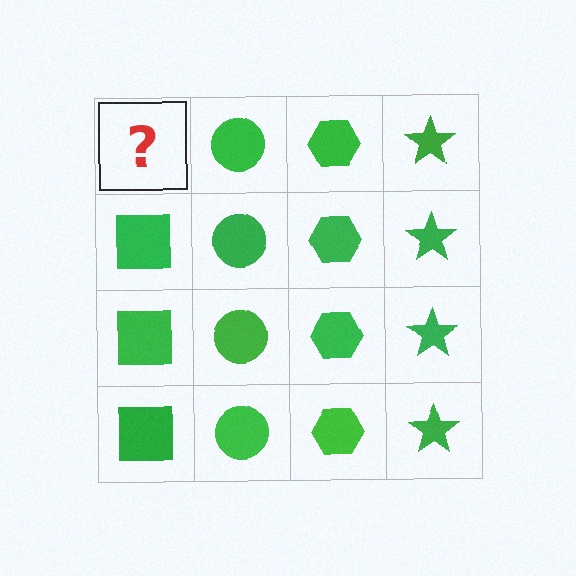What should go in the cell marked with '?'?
The missing cell should contain a green square.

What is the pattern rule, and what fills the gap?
The rule is that each column has a consistent shape. The gap should be filled with a green square.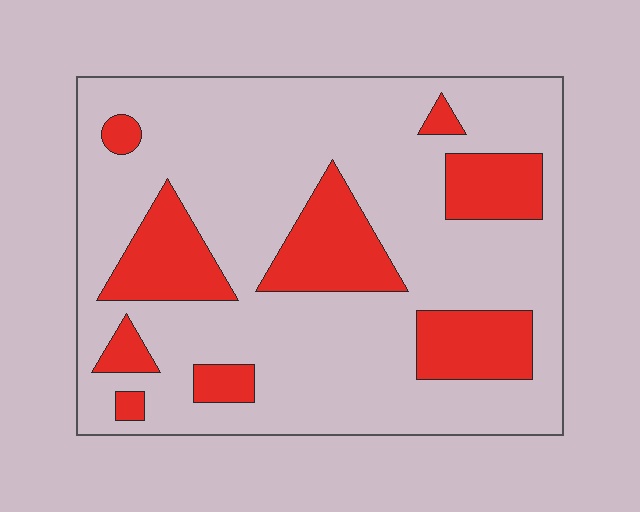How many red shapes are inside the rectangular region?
9.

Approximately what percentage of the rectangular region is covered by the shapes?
Approximately 25%.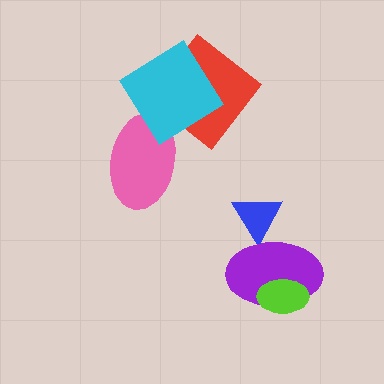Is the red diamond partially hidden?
Yes, it is partially covered by another shape.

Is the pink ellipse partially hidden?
Yes, it is partially covered by another shape.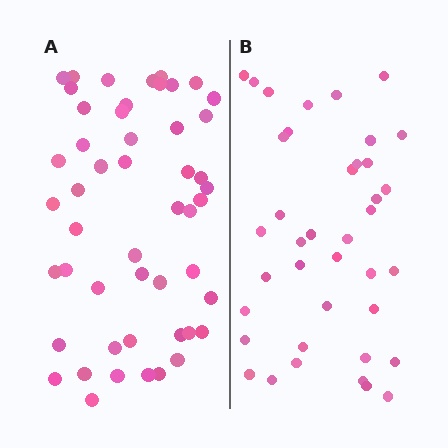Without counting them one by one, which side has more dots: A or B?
Region A (the left region) has more dots.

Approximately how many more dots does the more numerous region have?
Region A has roughly 12 or so more dots than region B.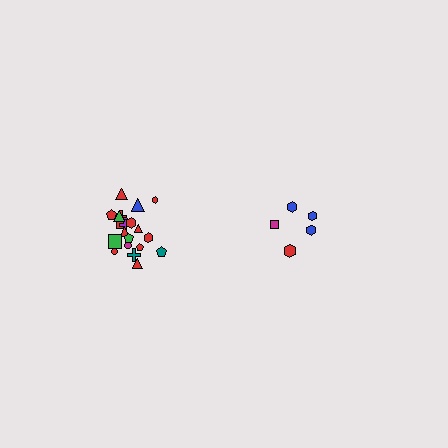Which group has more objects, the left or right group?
The left group.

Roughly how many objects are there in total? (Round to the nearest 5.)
Roughly 25 objects in total.